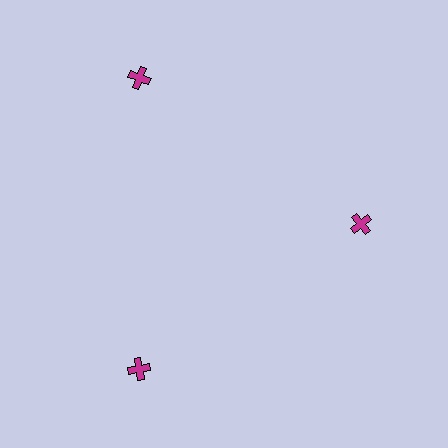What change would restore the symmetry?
The symmetry would be restored by moving it outward, back onto the ring so that all 3 crosses sit at equal angles and equal distance from the center.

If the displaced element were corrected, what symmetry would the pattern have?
It would have 3-fold rotational symmetry — the pattern would map onto itself every 120 degrees.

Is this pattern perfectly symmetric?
No. The 3 magenta crosses are arranged in a ring, but one element near the 3 o'clock position is pulled inward toward the center, breaking the 3-fold rotational symmetry.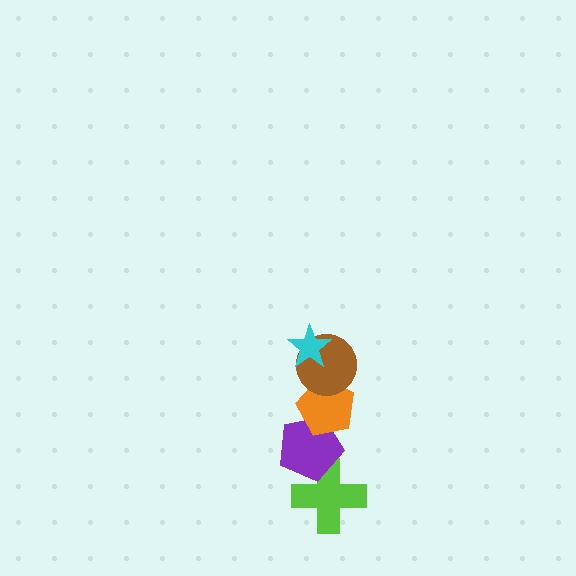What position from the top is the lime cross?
The lime cross is 5th from the top.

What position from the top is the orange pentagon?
The orange pentagon is 3rd from the top.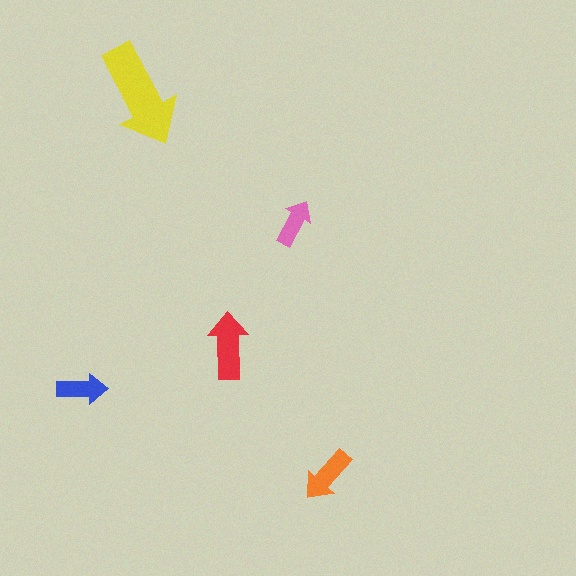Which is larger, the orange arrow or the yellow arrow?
The yellow one.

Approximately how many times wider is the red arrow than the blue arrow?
About 1.5 times wider.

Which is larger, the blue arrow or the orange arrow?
The orange one.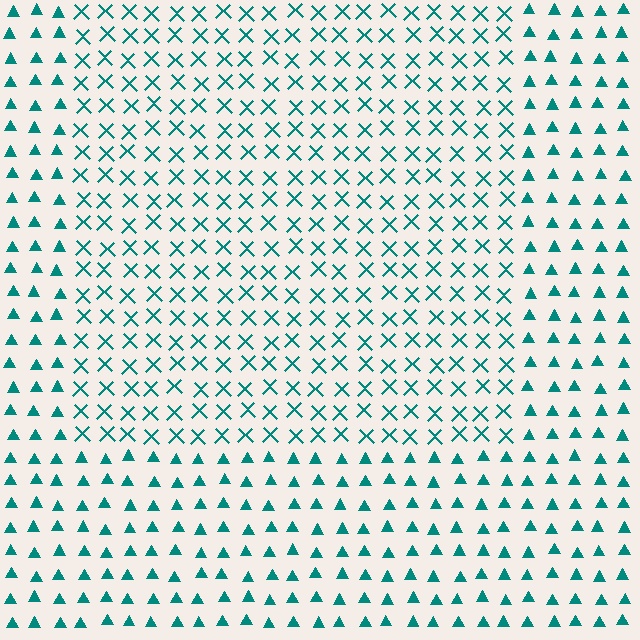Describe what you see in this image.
The image is filled with small teal elements arranged in a uniform grid. A rectangle-shaped region contains X marks, while the surrounding area contains triangles. The boundary is defined purely by the change in element shape.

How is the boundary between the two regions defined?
The boundary is defined by a change in element shape: X marks inside vs. triangles outside. All elements share the same color and spacing.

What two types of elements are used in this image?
The image uses X marks inside the rectangle region and triangles outside it.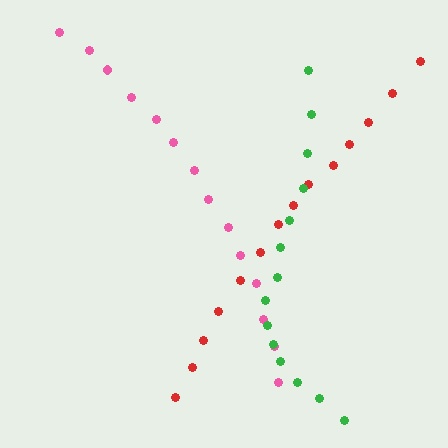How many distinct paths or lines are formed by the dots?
There are 3 distinct paths.